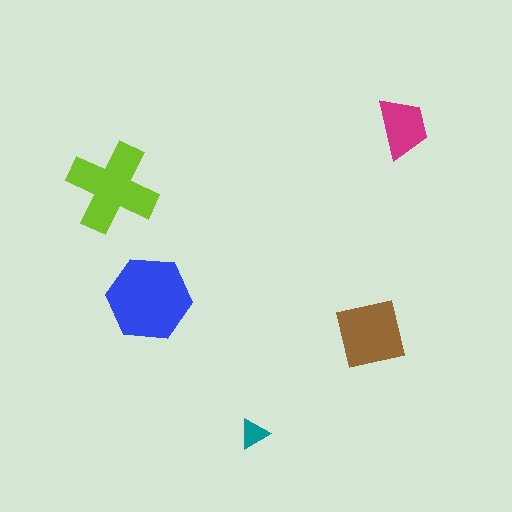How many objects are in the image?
There are 5 objects in the image.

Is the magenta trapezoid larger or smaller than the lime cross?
Smaller.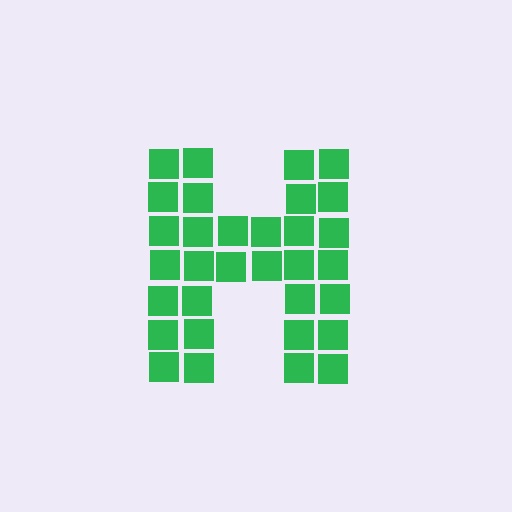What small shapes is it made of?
It is made of small squares.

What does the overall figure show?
The overall figure shows the letter H.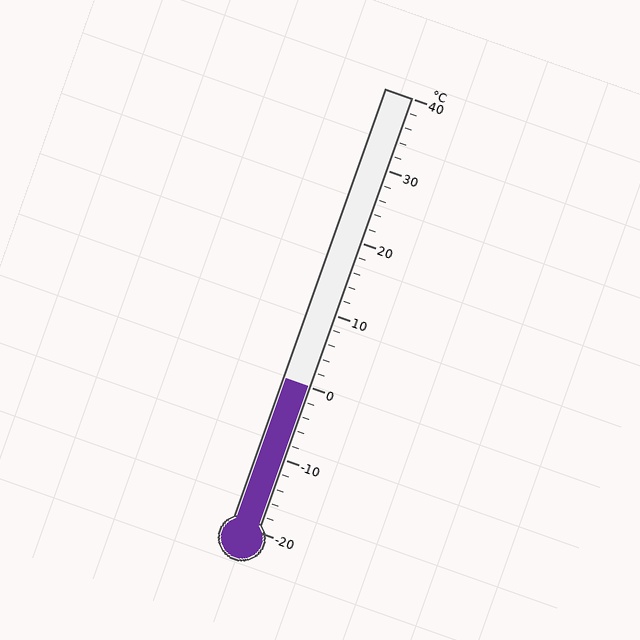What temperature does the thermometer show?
The thermometer shows approximately 0°C.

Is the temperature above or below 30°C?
The temperature is below 30°C.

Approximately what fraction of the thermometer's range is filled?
The thermometer is filled to approximately 35% of its range.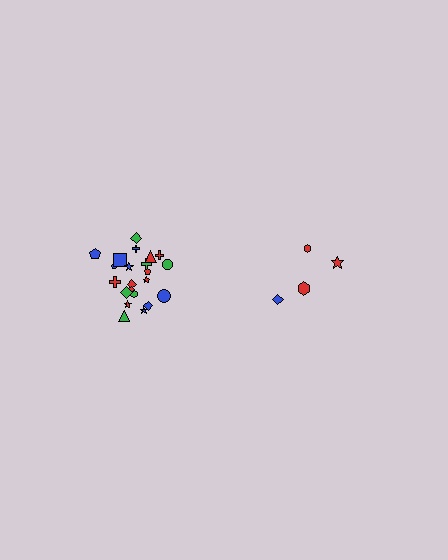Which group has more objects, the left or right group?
The left group.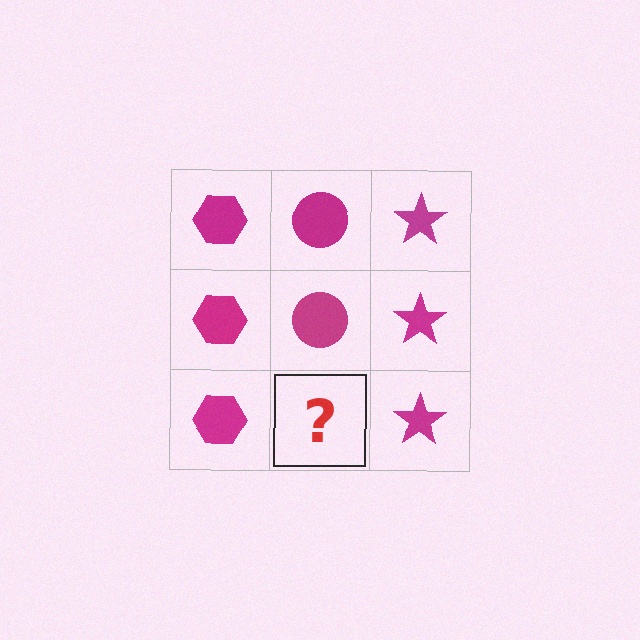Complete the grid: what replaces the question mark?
The question mark should be replaced with a magenta circle.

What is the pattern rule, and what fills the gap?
The rule is that each column has a consistent shape. The gap should be filled with a magenta circle.